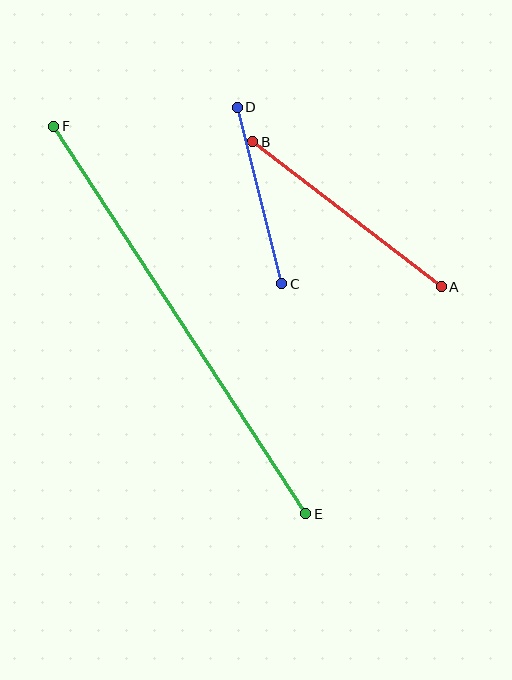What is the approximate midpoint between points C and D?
The midpoint is at approximately (260, 196) pixels.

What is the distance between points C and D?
The distance is approximately 182 pixels.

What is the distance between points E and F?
The distance is approximately 462 pixels.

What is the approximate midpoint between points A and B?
The midpoint is at approximately (347, 214) pixels.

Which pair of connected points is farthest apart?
Points E and F are farthest apart.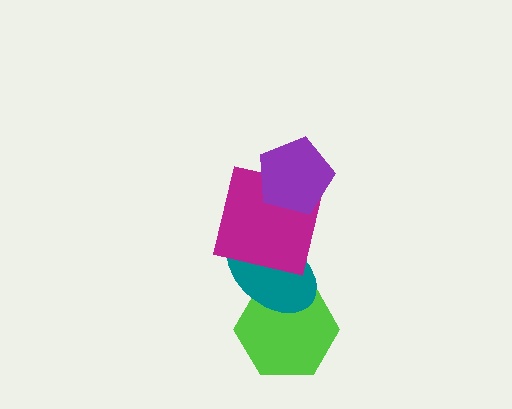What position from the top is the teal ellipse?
The teal ellipse is 3rd from the top.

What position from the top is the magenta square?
The magenta square is 2nd from the top.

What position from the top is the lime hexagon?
The lime hexagon is 4th from the top.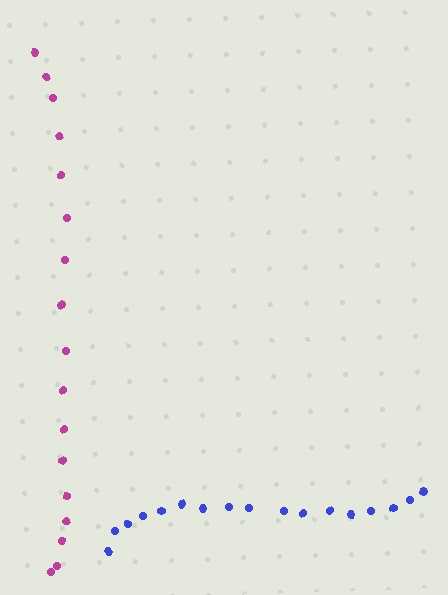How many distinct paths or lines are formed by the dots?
There are 2 distinct paths.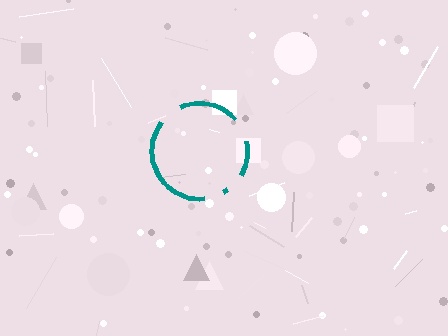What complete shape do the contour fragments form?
The contour fragments form a circle.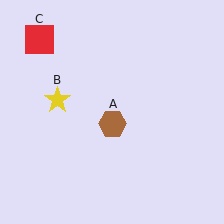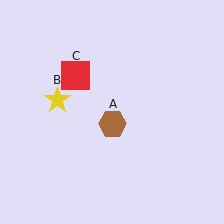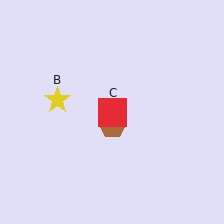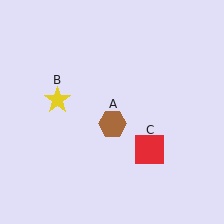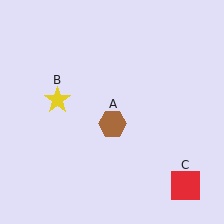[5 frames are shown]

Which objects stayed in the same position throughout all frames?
Brown hexagon (object A) and yellow star (object B) remained stationary.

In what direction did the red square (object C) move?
The red square (object C) moved down and to the right.